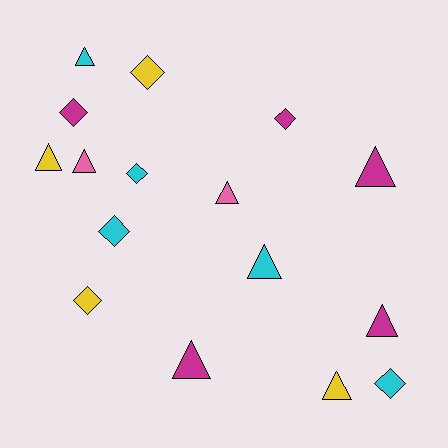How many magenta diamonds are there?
There are 2 magenta diamonds.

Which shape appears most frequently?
Triangle, with 9 objects.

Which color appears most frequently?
Cyan, with 5 objects.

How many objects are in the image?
There are 16 objects.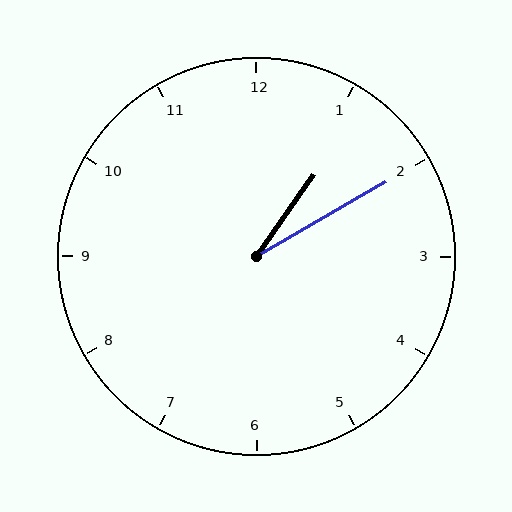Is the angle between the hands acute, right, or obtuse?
It is acute.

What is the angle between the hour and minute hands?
Approximately 25 degrees.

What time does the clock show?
1:10.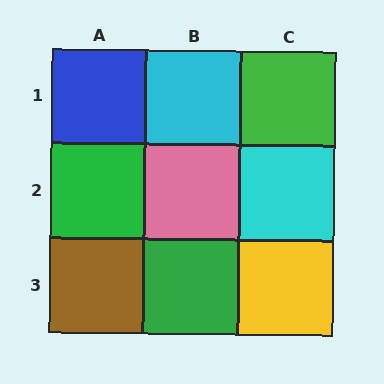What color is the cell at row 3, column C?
Yellow.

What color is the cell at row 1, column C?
Green.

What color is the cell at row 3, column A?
Brown.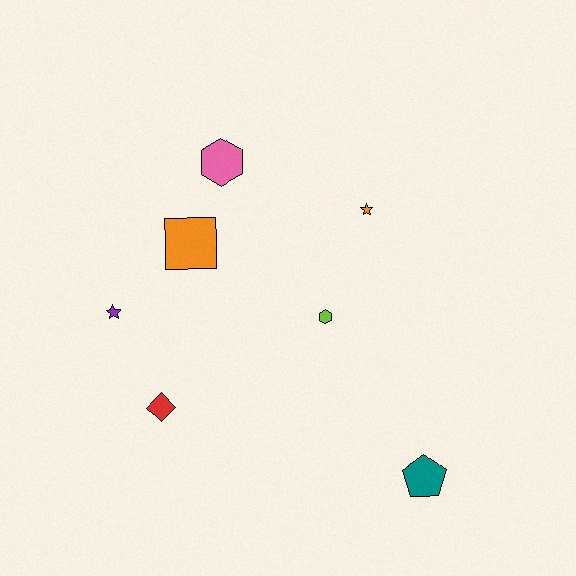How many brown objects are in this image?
There are no brown objects.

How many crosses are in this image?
There are no crosses.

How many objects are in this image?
There are 7 objects.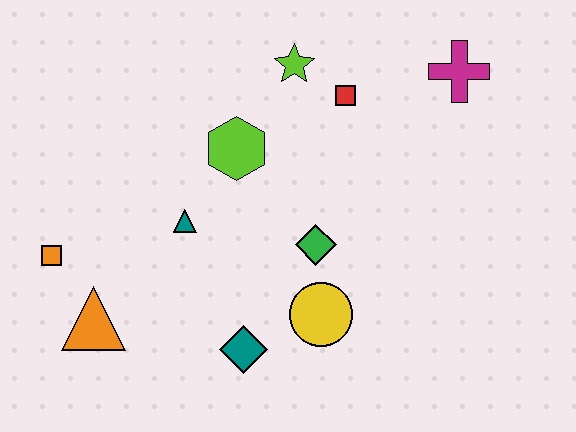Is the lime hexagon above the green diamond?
Yes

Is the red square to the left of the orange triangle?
No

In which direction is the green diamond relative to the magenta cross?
The green diamond is below the magenta cross.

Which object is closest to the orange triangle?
The orange square is closest to the orange triangle.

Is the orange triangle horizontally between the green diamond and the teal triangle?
No